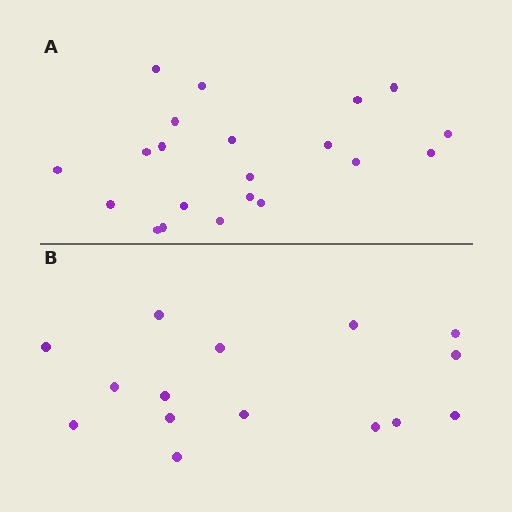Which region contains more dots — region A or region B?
Region A (the top region) has more dots.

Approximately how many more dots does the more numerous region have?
Region A has about 6 more dots than region B.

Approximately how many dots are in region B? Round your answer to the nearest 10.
About 20 dots. (The exact count is 15, which rounds to 20.)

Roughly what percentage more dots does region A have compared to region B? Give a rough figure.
About 40% more.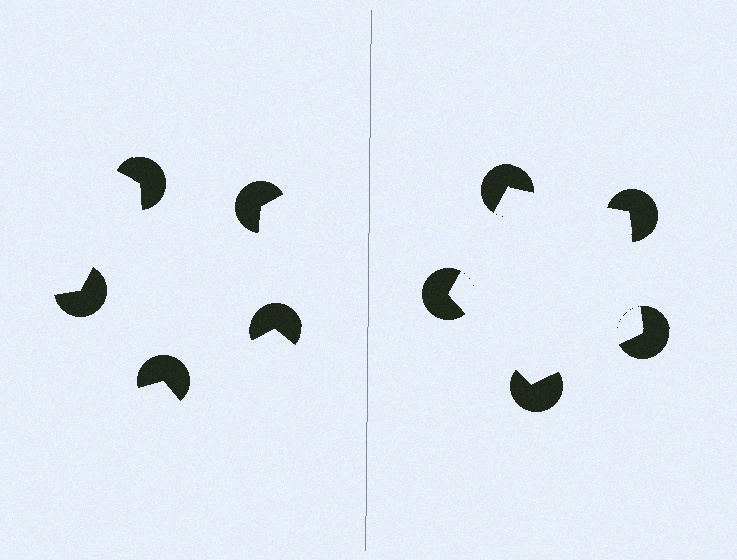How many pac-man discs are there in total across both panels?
10 — 5 on each side.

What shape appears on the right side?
An illusory pentagon.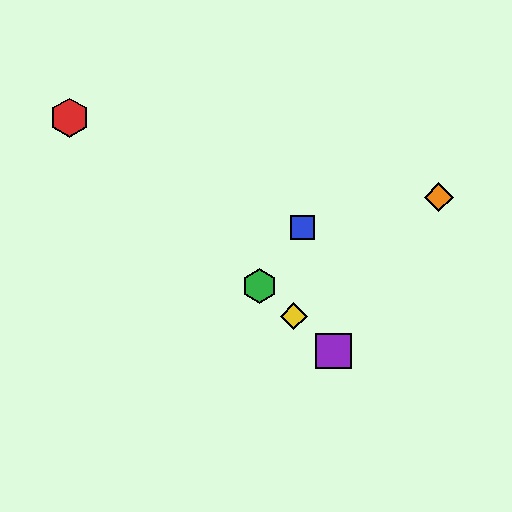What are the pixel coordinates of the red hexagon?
The red hexagon is at (69, 118).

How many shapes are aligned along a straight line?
4 shapes (the red hexagon, the green hexagon, the yellow diamond, the purple square) are aligned along a straight line.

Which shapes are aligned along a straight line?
The red hexagon, the green hexagon, the yellow diamond, the purple square are aligned along a straight line.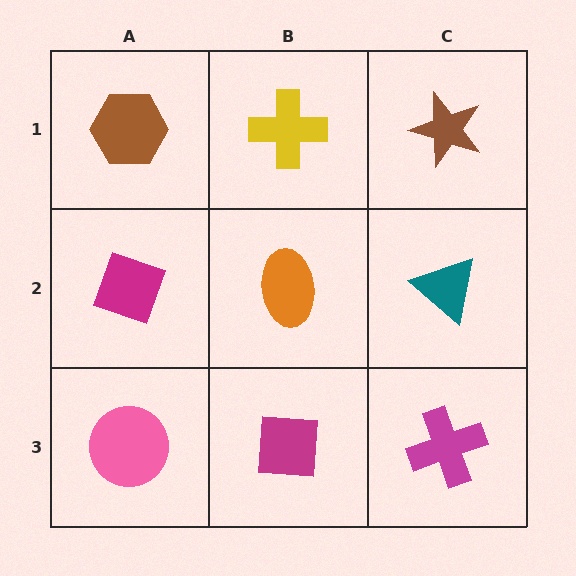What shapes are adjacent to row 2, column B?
A yellow cross (row 1, column B), a magenta square (row 3, column B), a magenta diamond (row 2, column A), a teal triangle (row 2, column C).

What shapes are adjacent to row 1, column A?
A magenta diamond (row 2, column A), a yellow cross (row 1, column B).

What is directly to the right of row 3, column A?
A magenta square.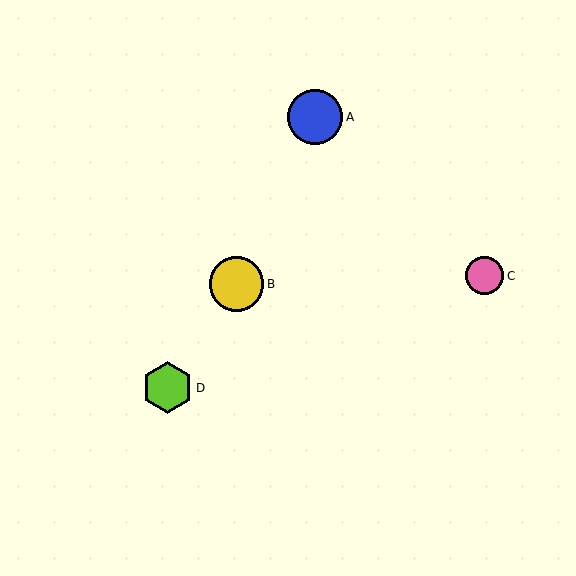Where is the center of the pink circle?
The center of the pink circle is at (485, 276).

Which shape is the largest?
The blue circle (labeled A) is the largest.